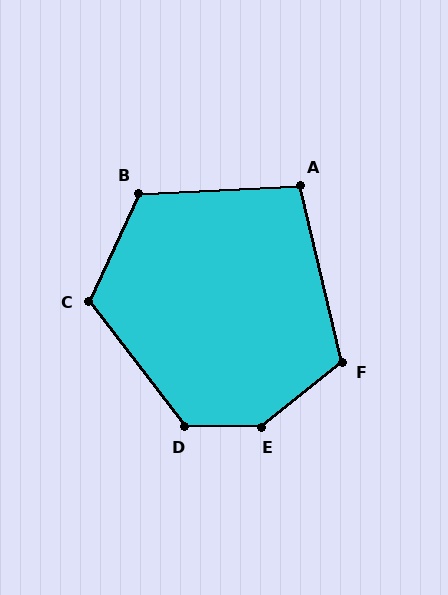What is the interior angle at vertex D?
Approximately 128 degrees (obtuse).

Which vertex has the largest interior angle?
E, at approximately 141 degrees.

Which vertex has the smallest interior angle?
A, at approximately 101 degrees.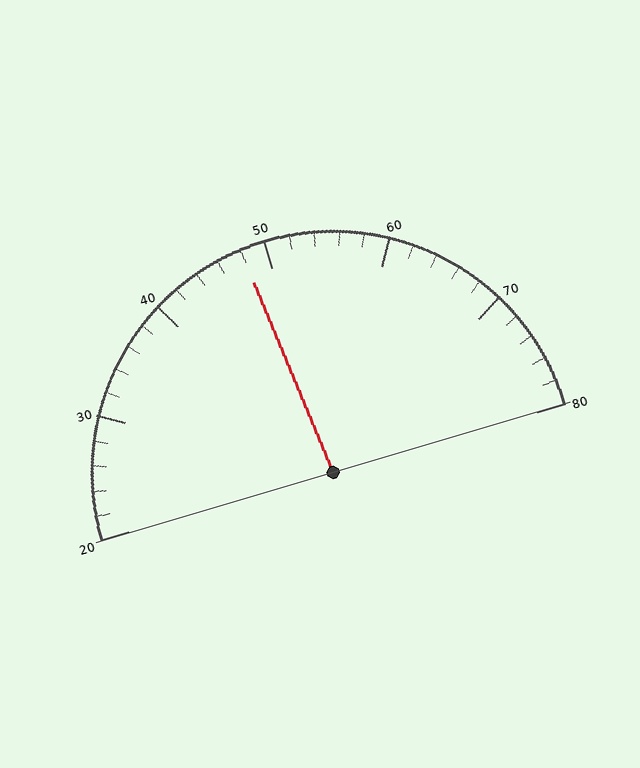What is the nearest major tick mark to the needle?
The nearest major tick mark is 50.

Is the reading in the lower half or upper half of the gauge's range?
The reading is in the lower half of the range (20 to 80).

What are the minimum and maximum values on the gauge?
The gauge ranges from 20 to 80.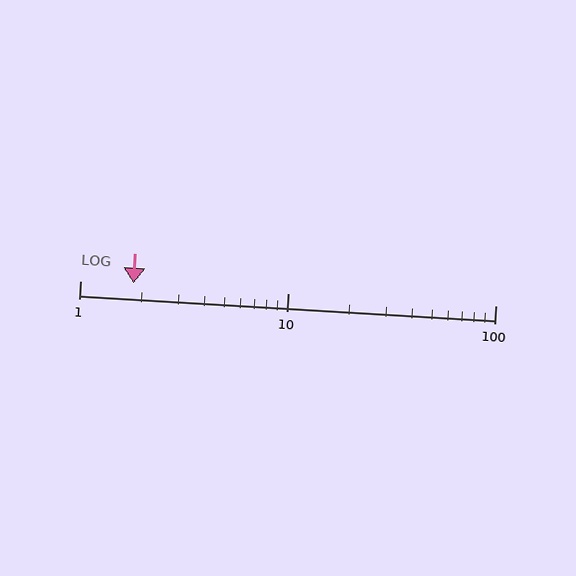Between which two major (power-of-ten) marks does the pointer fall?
The pointer is between 1 and 10.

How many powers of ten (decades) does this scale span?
The scale spans 2 decades, from 1 to 100.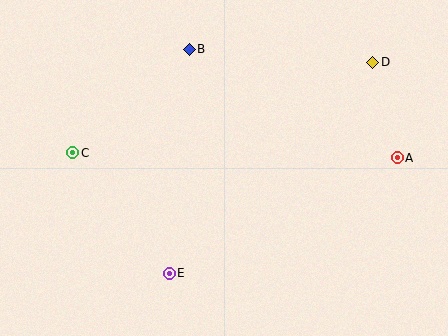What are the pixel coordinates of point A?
Point A is at (397, 158).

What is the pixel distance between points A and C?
The distance between A and C is 325 pixels.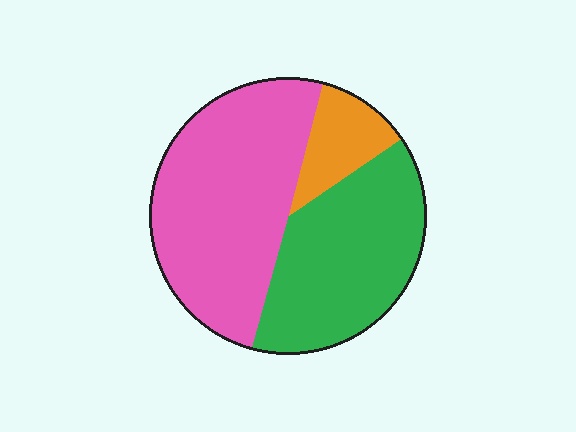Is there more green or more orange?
Green.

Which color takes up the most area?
Pink, at roughly 50%.